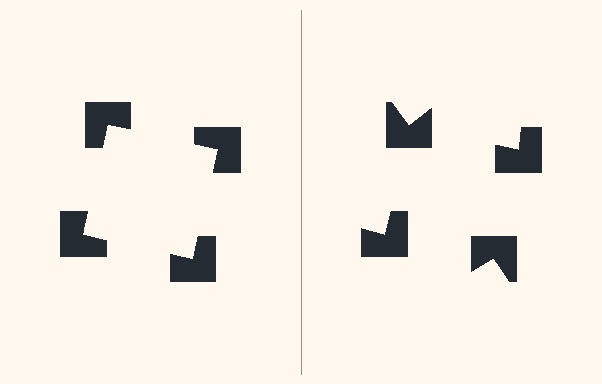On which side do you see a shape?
An illusory square appears on the left side. On the right side the wedge cuts are rotated, so no coherent shape forms.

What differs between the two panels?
The notched squares are positioned identically on both sides; only the wedge orientations differ. On the left they align to a square; on the right they are misaligned.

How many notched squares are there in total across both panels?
8 — 4 on each side.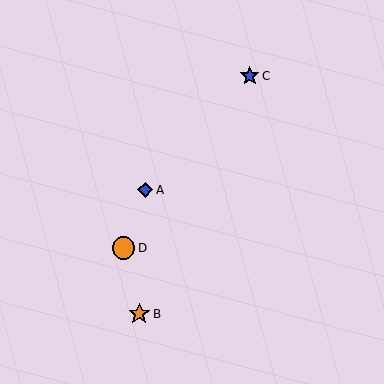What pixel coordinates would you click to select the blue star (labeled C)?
Click at (250, 76) to select the blue star C.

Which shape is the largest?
The orange circle (labeled D) is the largest.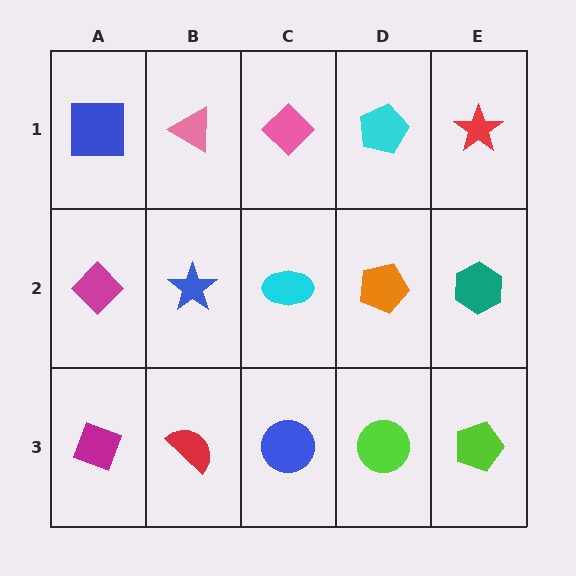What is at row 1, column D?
A cyan pentagon.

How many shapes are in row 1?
5 shapes.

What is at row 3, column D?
A lime circle.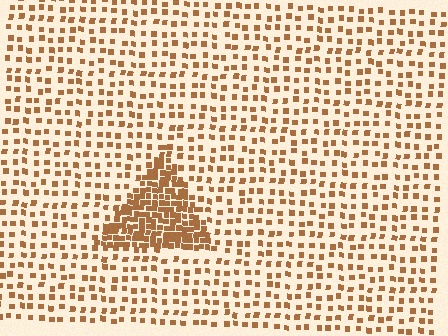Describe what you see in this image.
The image contains small brown elements arranged at two different densities. A triangle-shaped region is visible where the elements are more densely packed than the surrounding area.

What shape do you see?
I see a triangle.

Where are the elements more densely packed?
The elements are more densely packed inside the triangle boundary.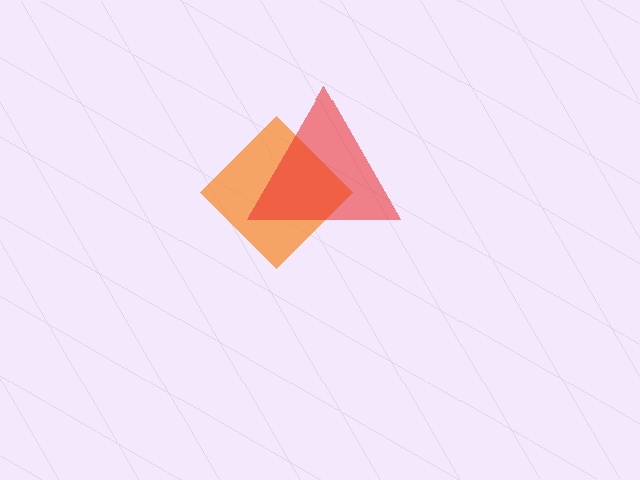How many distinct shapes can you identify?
There are 2 distinct shapes: an orange diamond, a red triangle.